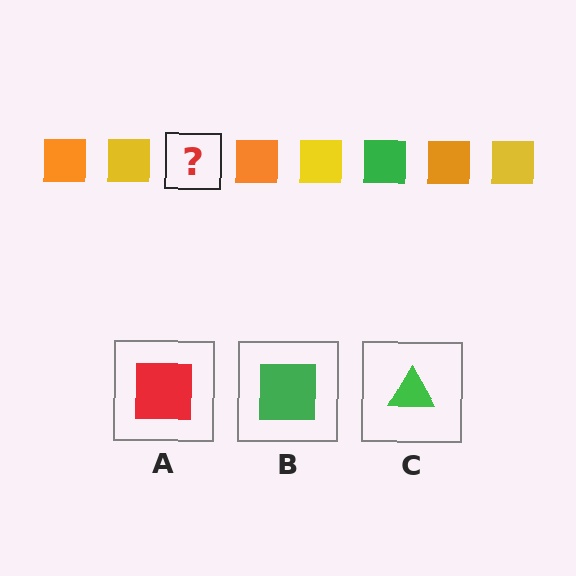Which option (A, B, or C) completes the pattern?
B.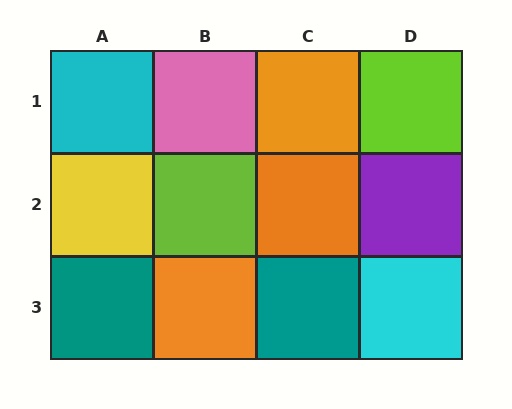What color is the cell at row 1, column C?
Orange.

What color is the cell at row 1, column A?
Cyan.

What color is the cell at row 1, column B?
Pink.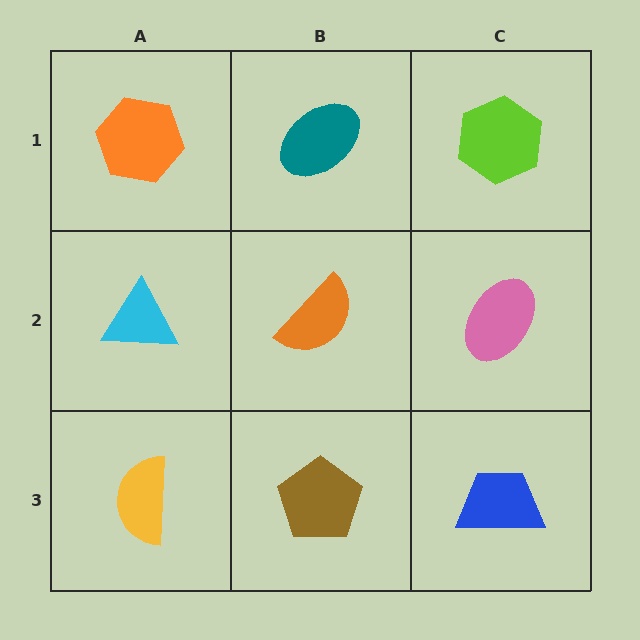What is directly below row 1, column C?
A pink ellipse.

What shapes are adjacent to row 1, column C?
A pink ellipse (row 2, column C), a teal ellipse (row 1, column B).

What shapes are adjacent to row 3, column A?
A cyan triangle (row 2, column A), a brown pentagon (row 3, column B).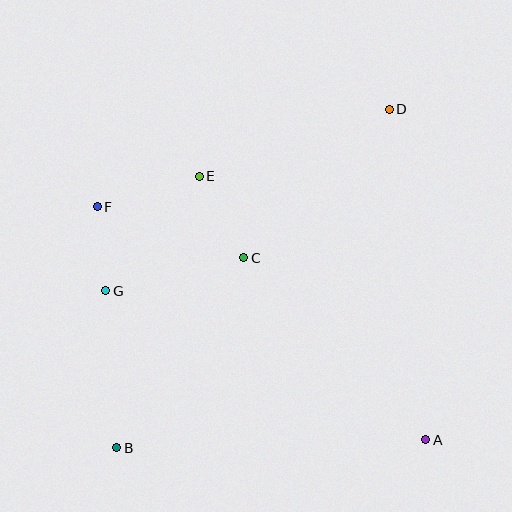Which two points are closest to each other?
Points F and G are closest to each other.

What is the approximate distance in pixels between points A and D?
The distance between A and D is approximately 332 pixels.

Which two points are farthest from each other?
Points B and D are farthest from each other.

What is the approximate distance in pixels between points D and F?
The distance between D and F is approximately 308 pixels.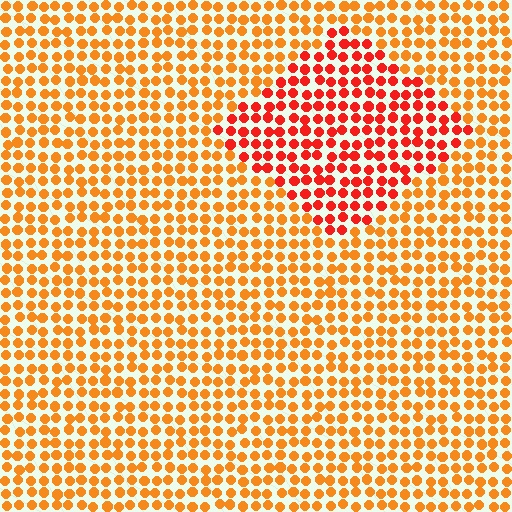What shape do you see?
I see a diamond.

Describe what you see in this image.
The image is filled with small orange elements in a uniform arrangement. A diamond-shaped region is visible where the elements are tinted to a slightly different hue, forming a subtle color boundary.